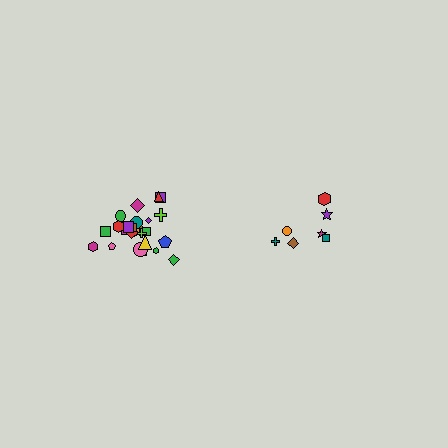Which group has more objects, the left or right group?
The left group.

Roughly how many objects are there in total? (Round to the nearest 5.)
Roughly 30 objects in total.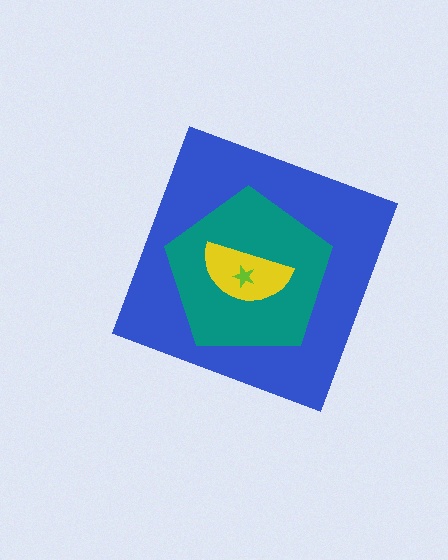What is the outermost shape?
The blue diamond.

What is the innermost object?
The lime star.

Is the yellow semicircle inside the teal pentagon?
Yes.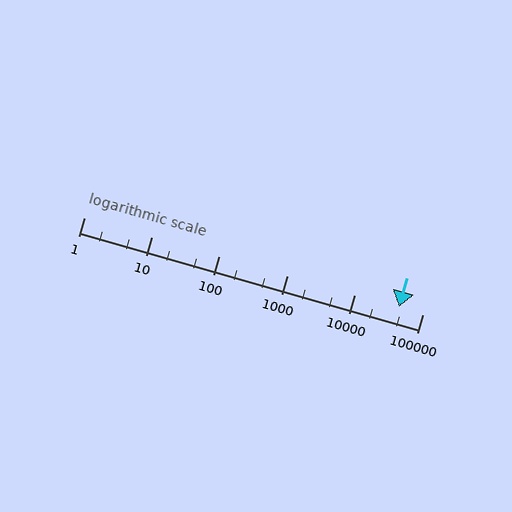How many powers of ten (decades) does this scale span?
The scale spans 5 decades, from 1 to 100000.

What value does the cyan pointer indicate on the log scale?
The pointer indicates approximately 45000.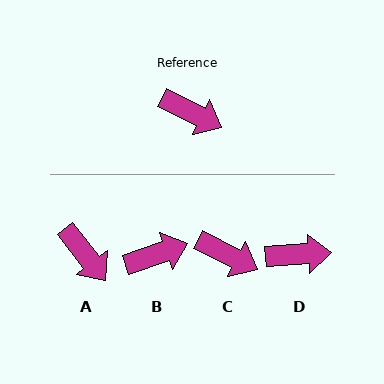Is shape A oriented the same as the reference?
No, it is off by about 25 degrees.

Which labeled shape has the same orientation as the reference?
C.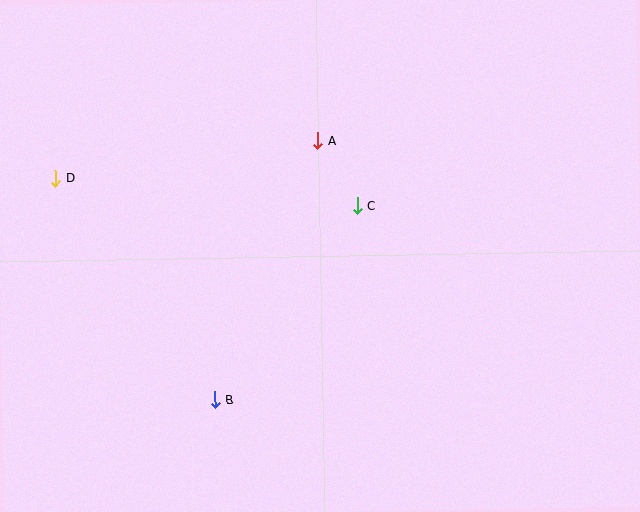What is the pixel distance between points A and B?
The distance between A and B is 279 pixels.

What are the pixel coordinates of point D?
Point D is at (56, 178).